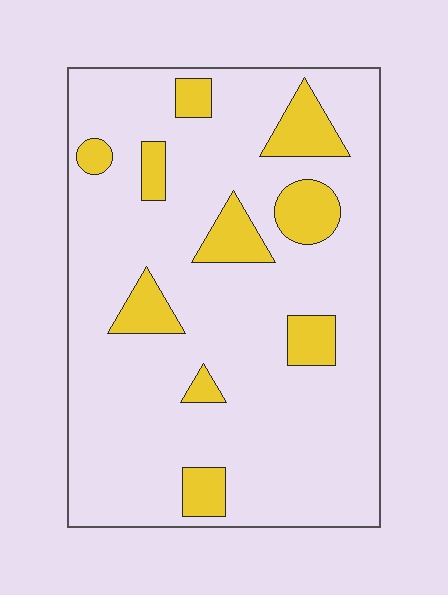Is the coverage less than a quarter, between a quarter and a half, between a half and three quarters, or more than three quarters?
Less than a quarter.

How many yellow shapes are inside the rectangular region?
10.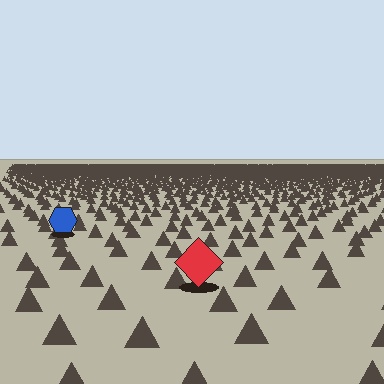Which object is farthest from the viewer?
The blue hexagon is farthest from the viewer. It appears smaller and the ground texture around it is denser.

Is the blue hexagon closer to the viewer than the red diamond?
No. The red diamond is closer — you can tell from the texture gradient: the ground texture is coarser near it.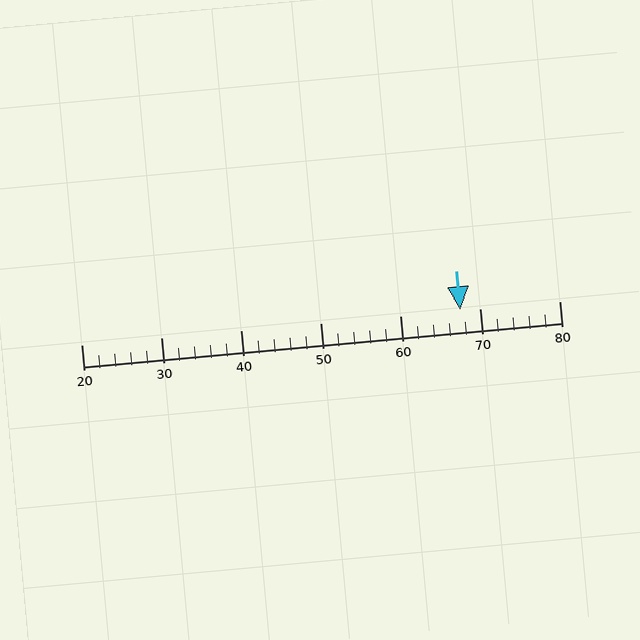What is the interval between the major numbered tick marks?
The major tick marks are spaced 10 units apart.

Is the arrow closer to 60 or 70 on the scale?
The arrow is closer to 70.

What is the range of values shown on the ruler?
The ruler shows values from 20 to 80.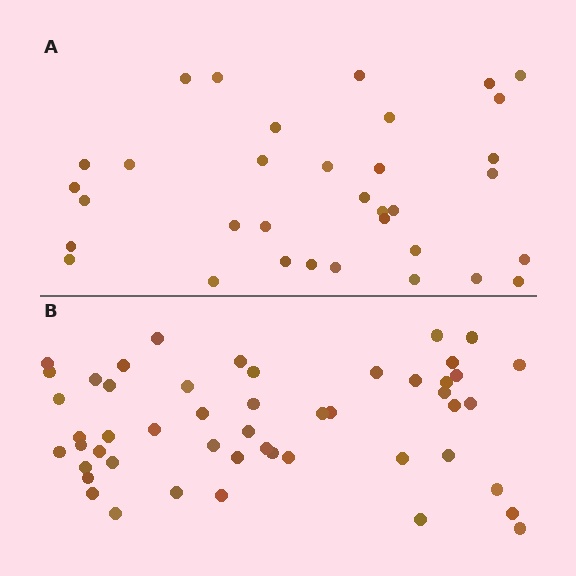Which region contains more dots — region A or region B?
Region B (the bottom region) has more dots.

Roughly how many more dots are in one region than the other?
Region B has approximately 15 more dots than region A.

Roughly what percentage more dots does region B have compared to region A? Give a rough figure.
About 45% more.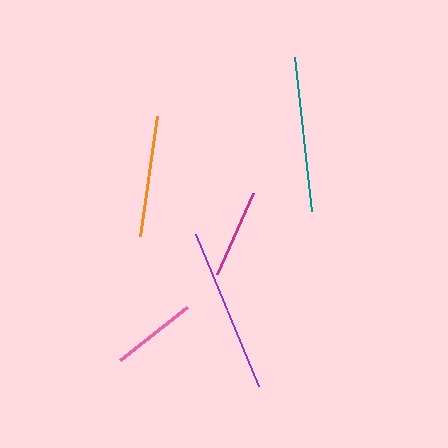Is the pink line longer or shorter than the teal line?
The teal line is longer than the pink line.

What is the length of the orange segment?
The orange segment is approximately 122 pixels long.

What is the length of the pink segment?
The pink segment is approximately 86 pixels long.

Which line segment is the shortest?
The pink line is the shortest at approximately 86 pixels.